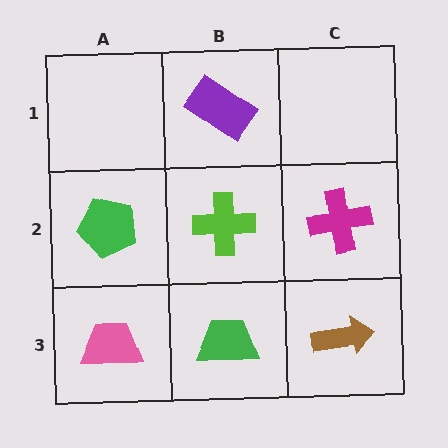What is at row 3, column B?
A green trapezoid.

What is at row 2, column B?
A lime cross.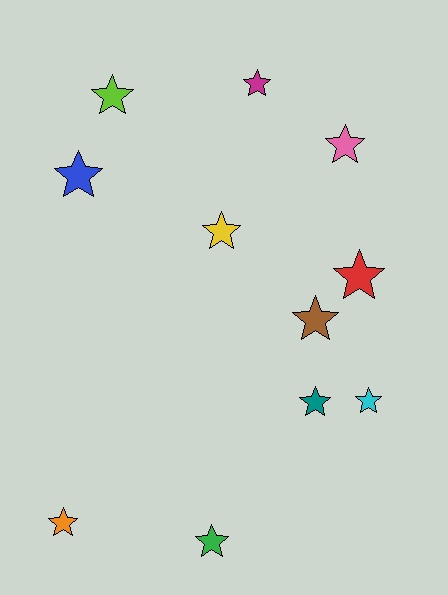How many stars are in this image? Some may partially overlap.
There are 11 stars.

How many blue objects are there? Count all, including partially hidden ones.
There is 1 blue object.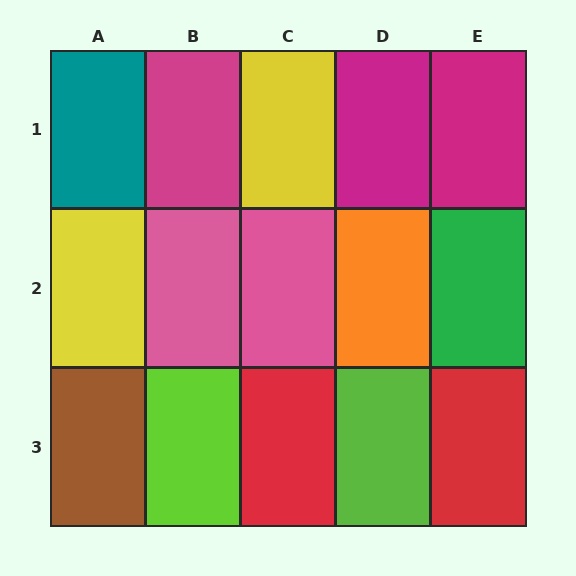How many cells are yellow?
2 cells are yellow.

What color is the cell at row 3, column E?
Red.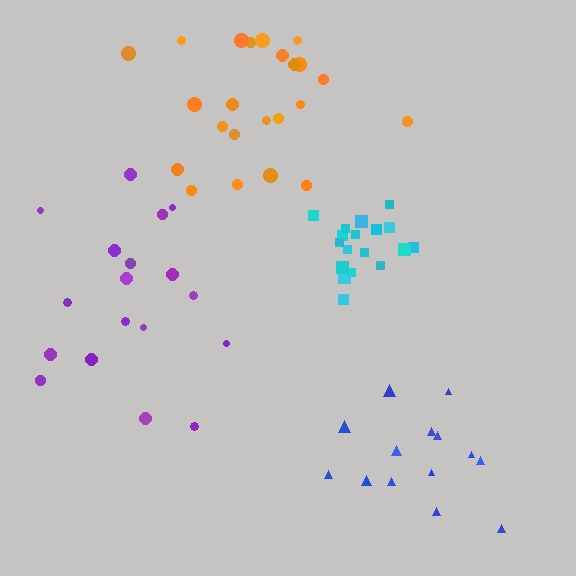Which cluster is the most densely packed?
Cyan.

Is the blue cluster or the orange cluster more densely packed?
Blue.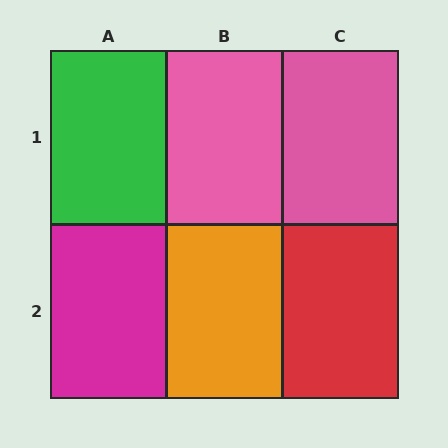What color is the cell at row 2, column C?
Red.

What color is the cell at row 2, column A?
Magenta.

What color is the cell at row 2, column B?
Orange.